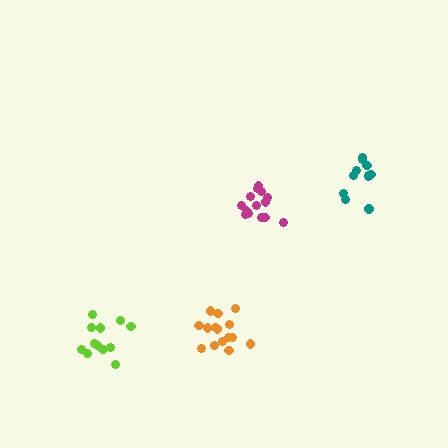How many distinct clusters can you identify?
There are 4 distinct clusters.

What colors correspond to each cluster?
The clusters are colored: teal, magenta, orange, lime.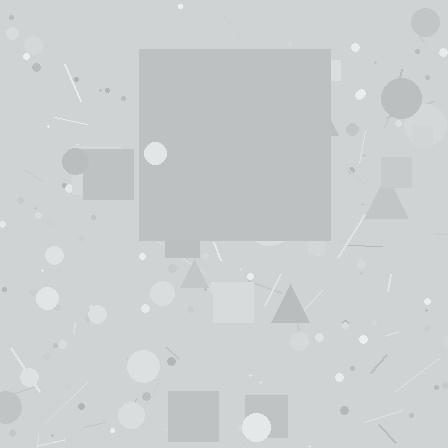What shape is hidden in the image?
A square is hidden in the image.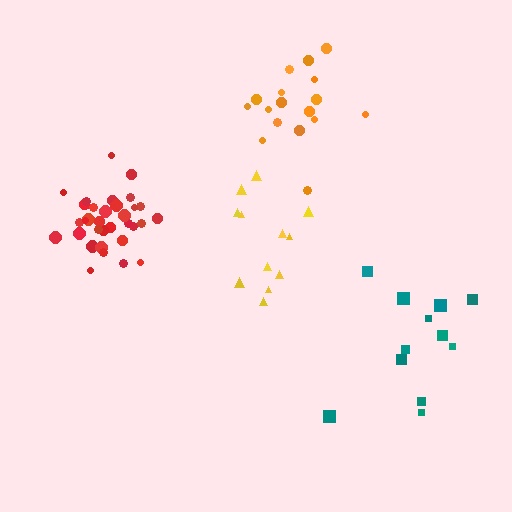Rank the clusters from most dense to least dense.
red, orange, teal, yellow.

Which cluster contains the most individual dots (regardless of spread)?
Red (35).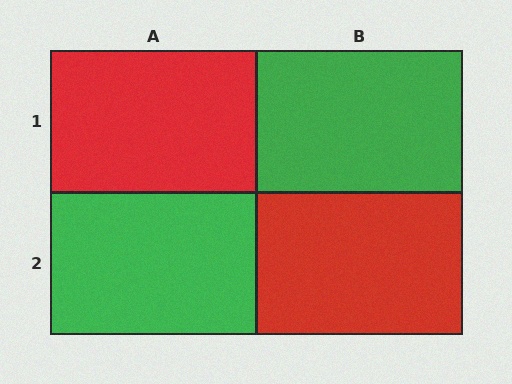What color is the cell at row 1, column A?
Red.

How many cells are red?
2 cells are red.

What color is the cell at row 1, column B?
Green.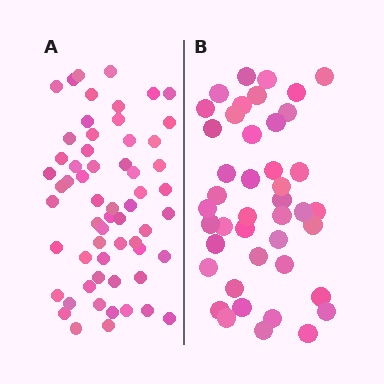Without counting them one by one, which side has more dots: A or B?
Region A (the left region) has more dots.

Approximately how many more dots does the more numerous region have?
Region A has approximately 15 more dots than region B.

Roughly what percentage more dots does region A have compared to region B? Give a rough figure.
About 40% more.